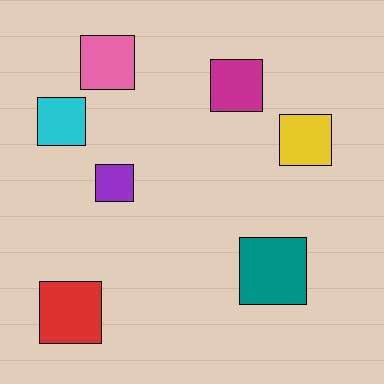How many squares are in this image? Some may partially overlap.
There are 7 squares.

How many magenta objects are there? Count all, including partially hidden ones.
There is 1 magenta object.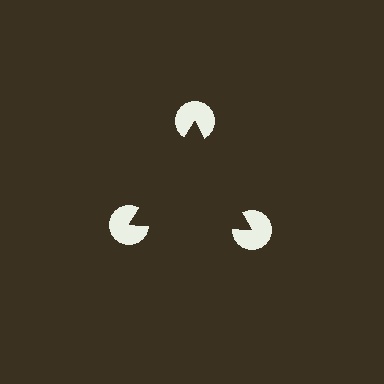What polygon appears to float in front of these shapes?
An illusory triangle — its edges are inferred from the aligned wedge cuts in the pac-man discs, not physically drawn.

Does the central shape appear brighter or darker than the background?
It typically appears slightly darker than the background, even though no actual brightness change is drawn.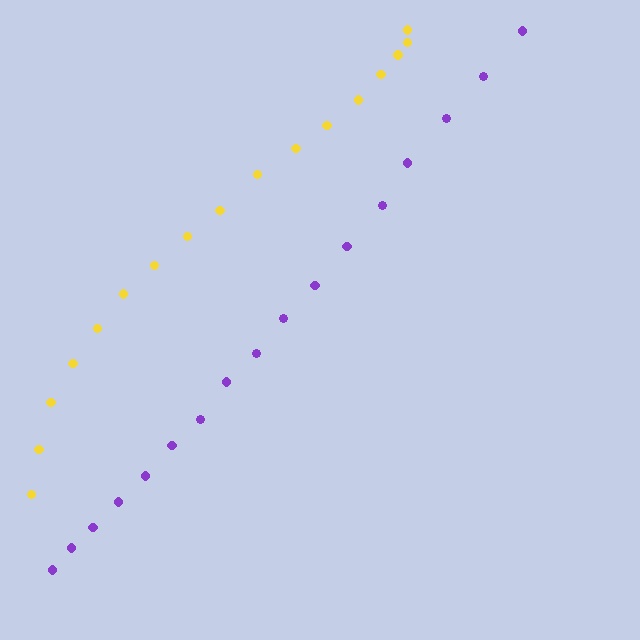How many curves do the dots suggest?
There are 2 distinct paths.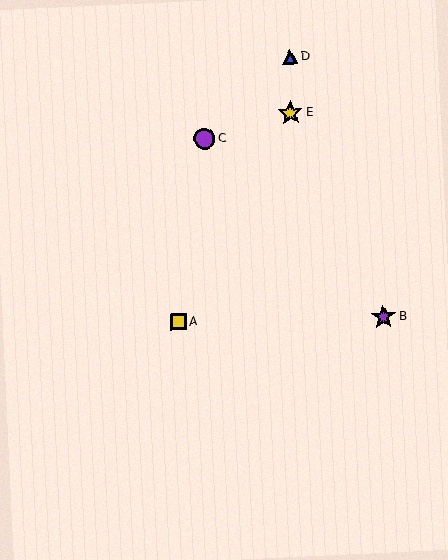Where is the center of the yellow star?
The center of the yellow star is at (290, 113).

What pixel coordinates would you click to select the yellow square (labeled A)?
Click at (178, 322) to select the yellow square A.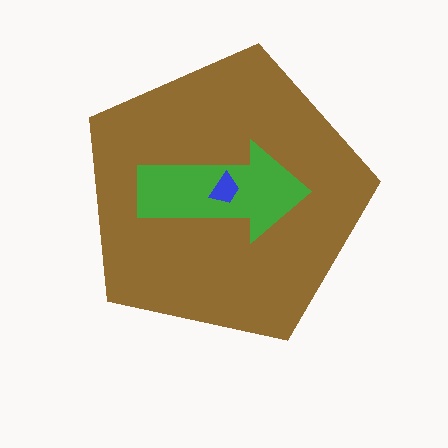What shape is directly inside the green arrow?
The blue trapezoid.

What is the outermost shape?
The brown pentagon.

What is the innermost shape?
The blue trapezoid.